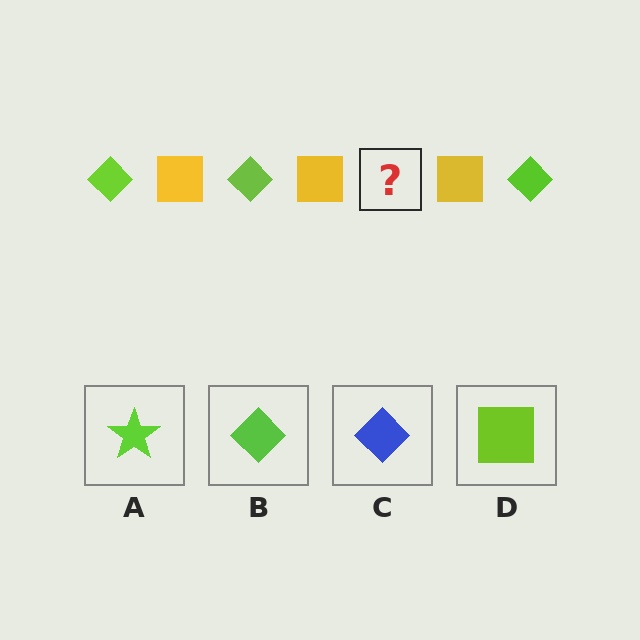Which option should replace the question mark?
Option B.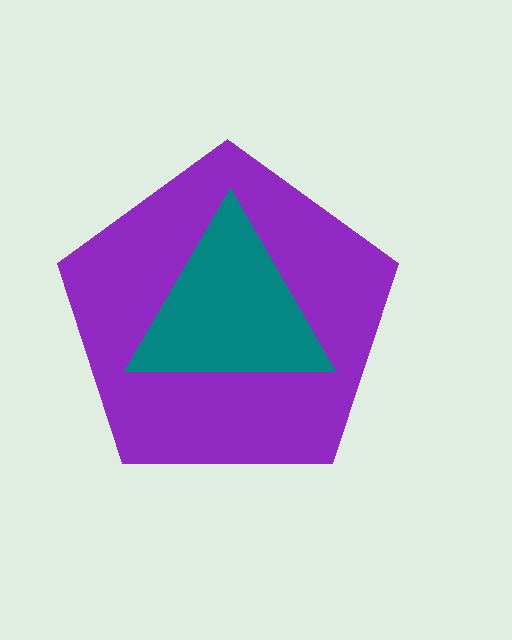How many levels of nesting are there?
2.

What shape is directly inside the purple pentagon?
The teal triangle.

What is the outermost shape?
The purple pentagon.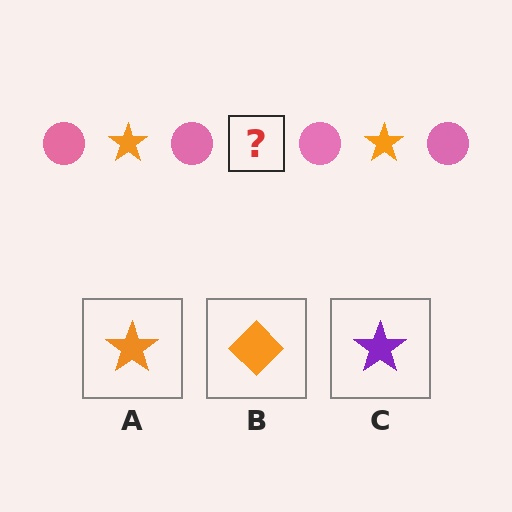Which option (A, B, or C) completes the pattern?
A.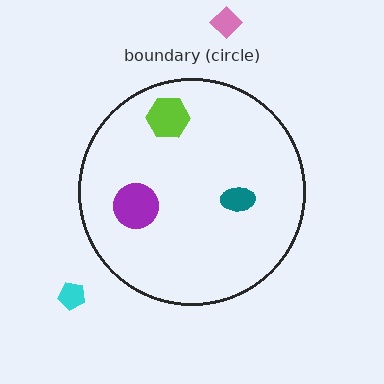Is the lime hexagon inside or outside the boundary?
Inside.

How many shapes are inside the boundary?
3 inside, 2 outside.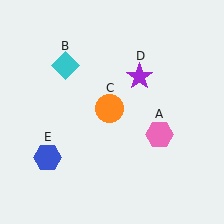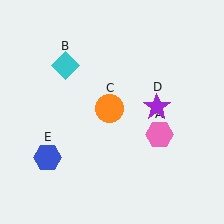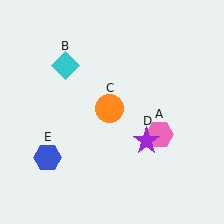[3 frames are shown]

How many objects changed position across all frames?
1 object changed position: purple star (object D).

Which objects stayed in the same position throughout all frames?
Pink hexagon (object A) and cyan diamond (object B) and orange circle (object C) and blue hexagon (object E) remained stationary.